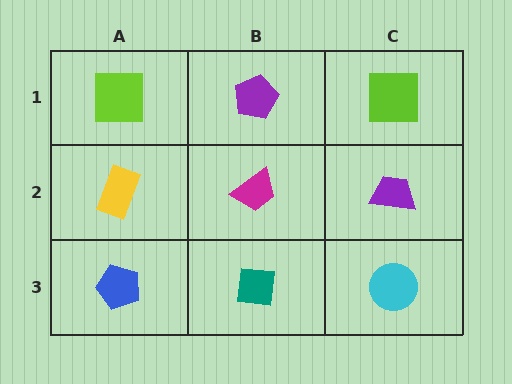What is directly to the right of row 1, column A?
A purple pentagon.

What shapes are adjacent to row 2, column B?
A purple pentagon (row 1, column B), a teal square (row 3, column B), a yellow rectangle (row 2, column A), a purple trapezoid (row 2, column C).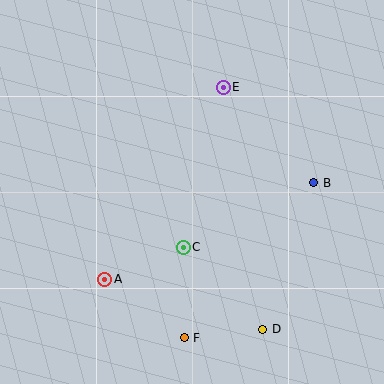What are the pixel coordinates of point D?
Point D is at (263, 329).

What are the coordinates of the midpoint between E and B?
The midpoint between E and B is at (268, 135).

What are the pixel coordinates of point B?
Point B is at (314, 183).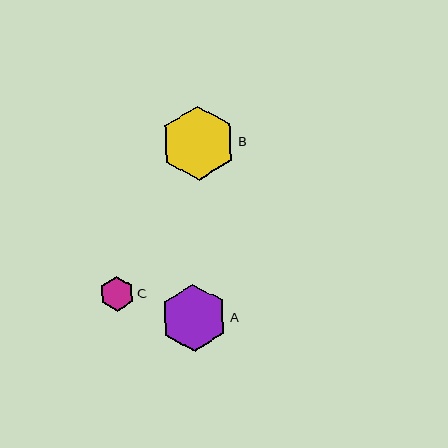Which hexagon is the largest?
Hexagon B is the largest with a size of approximately 75 pixels.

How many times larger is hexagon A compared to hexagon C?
Hexagon A is approximately 2.0 times the size of hexagon C.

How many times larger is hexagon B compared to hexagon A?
Hexagon B is approximately 1.1 times the size of hexagon A.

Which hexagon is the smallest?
Hexagon C is the smallest with a size of approximately 34 pixels.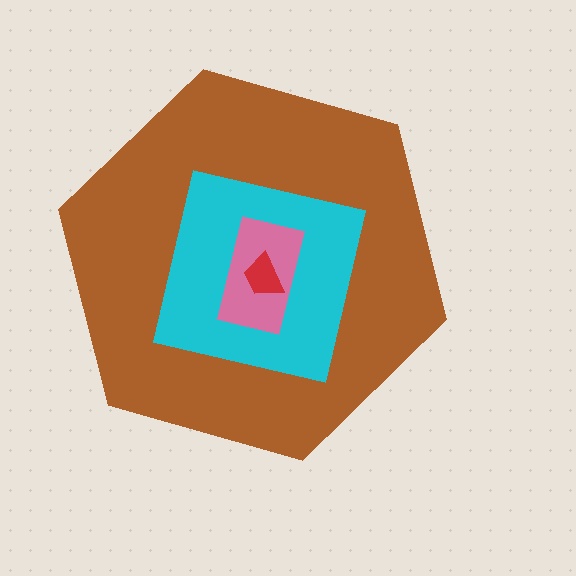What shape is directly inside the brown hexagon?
The cyan square.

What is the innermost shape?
The red trapezoid.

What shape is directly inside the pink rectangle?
The red trapezoid.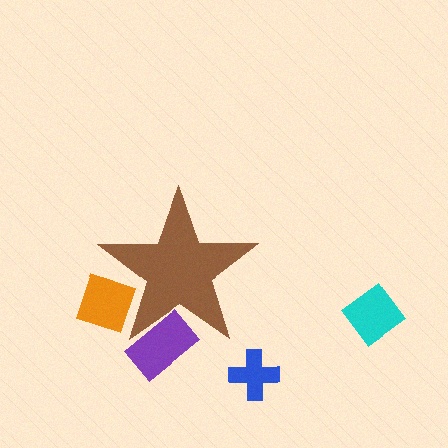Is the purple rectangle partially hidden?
Yes, the purple rectangle is partially hidden behind the brown star.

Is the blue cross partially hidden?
No, the blue cross is fully visible.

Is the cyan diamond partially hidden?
No, the cyan diamond is fully visible.